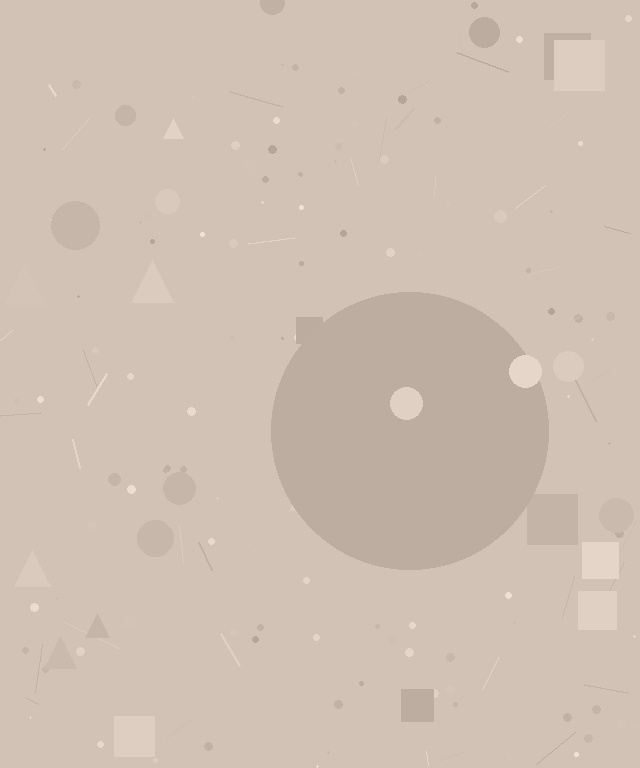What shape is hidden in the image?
A circle is hidden in the image.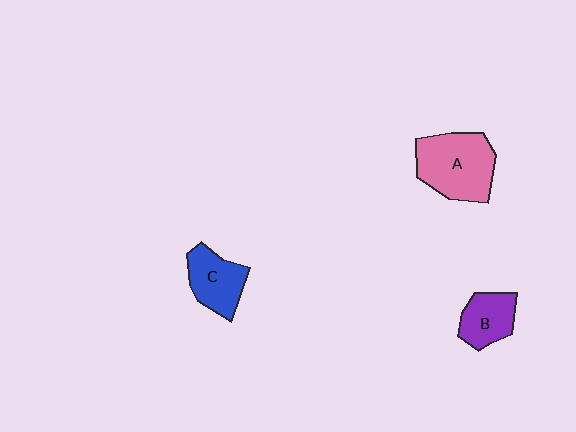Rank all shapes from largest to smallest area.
From largest to smallest: A (pink), C (blue), B (purple).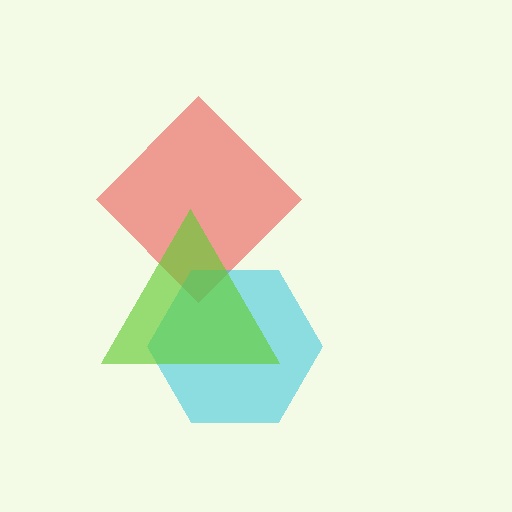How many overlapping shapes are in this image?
There are 3 overlapping shapes in the image.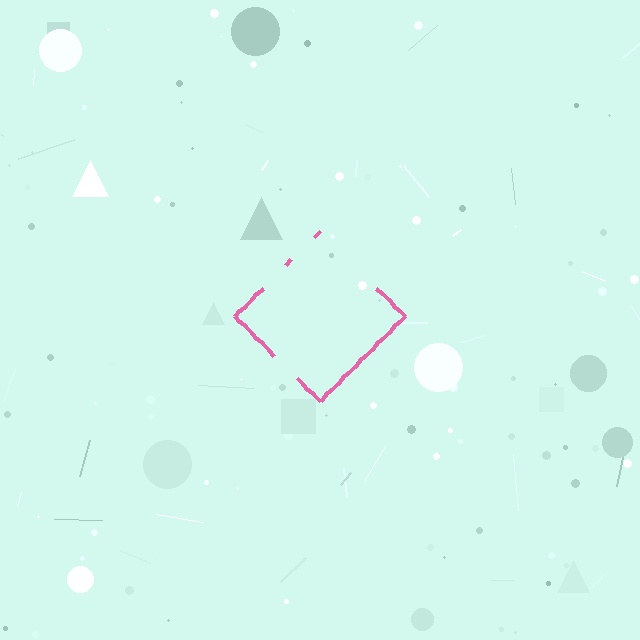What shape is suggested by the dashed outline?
The dashed outline suggests a diamond.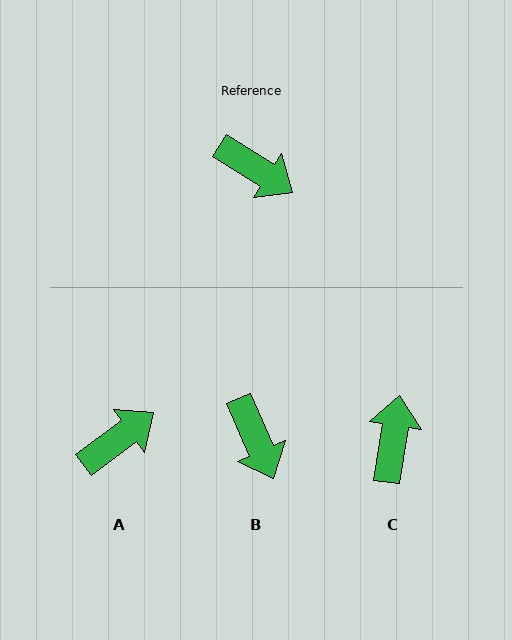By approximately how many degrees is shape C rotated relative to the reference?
Approximately 114 degrees counter-clockwise.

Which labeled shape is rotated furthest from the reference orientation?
C, about 114 degrees away.